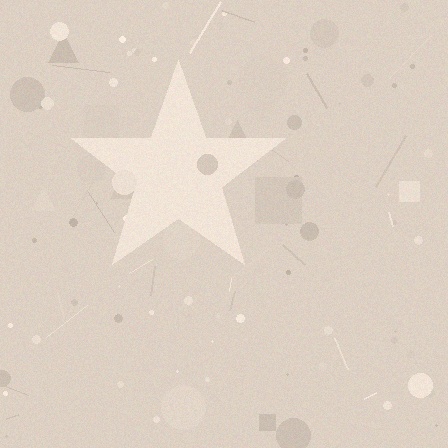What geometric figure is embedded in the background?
A star is embedded in the background.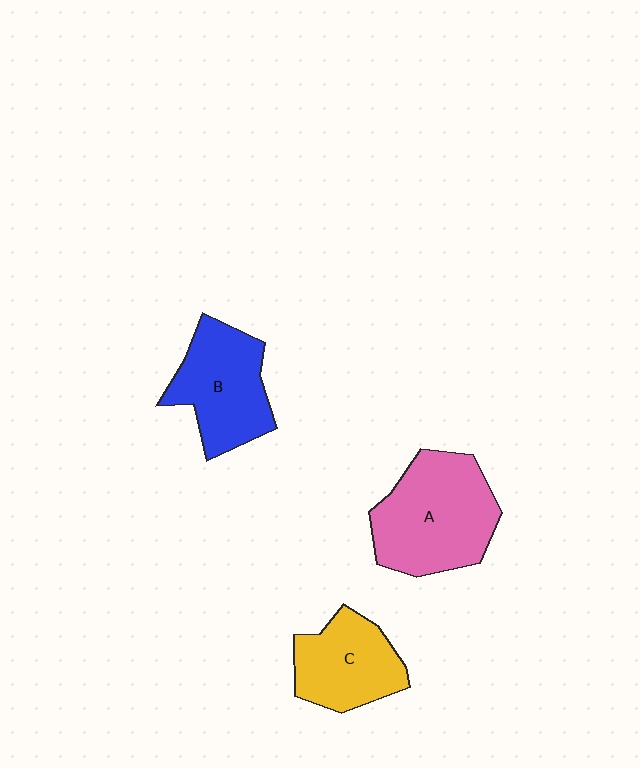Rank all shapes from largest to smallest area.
From largest to smallest: A (pink), B (blue), C (yellow).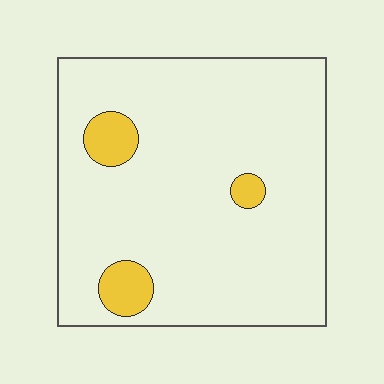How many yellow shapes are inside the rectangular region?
3.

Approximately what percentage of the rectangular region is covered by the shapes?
Approximately 10%.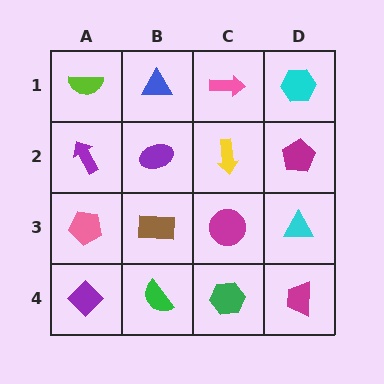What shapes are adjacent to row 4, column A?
A pink pentagon (row 3, column A), a green semicircle (row 4, column B).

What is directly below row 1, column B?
A purple ellipse.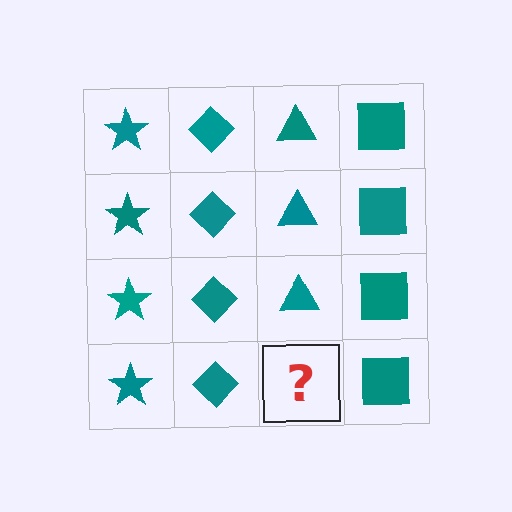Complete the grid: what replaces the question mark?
The question mark should be replaced with a teal triangle.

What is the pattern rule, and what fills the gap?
The rule is that each column has a consistent shape. The gap should be filled with a teal triangle.